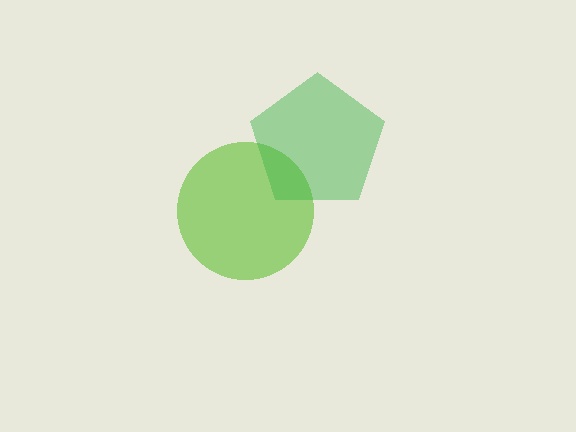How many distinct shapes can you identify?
There are 2 distinct shapes: a lime circle, a green pentagon.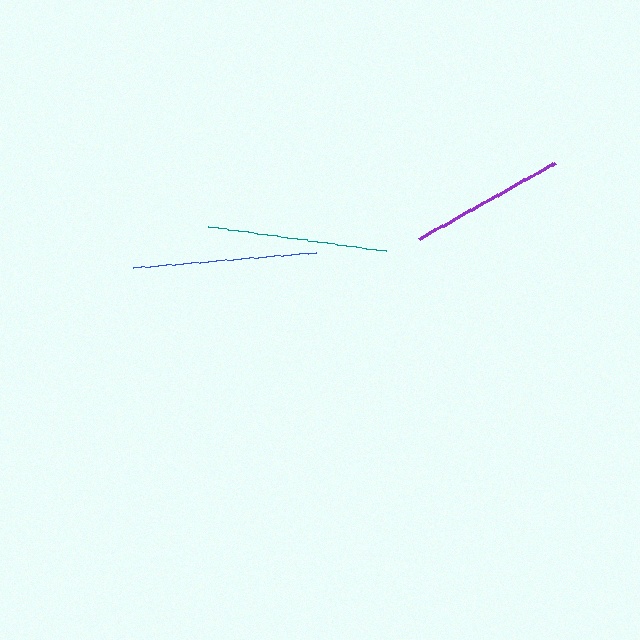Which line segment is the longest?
The blue line is the longest at approximately 185 pixels.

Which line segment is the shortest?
The purple line is the shortest at approximately 156 pixels.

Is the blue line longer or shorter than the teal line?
The blue line is longer than the teal line.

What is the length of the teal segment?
The teal segment is approximately 180 pixels long.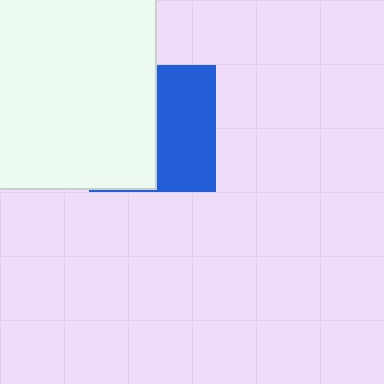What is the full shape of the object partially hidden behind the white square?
The partially hidden object is a blue square.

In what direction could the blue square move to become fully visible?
The blue square could move right. That would shift it out from behind the white square entirely.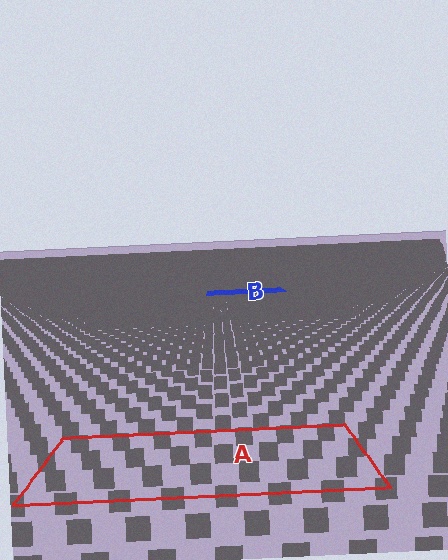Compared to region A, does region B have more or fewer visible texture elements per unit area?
Region B has more texture elements per unit area — they are packed more densely because it is farther away.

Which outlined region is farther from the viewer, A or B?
Region B is farther from the viewer — the texture elements inside it appear smaller and more densely packed.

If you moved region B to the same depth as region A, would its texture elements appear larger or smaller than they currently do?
They would appear larger. At a closer depth, the same texture elements are projected at a bigger on-screen size.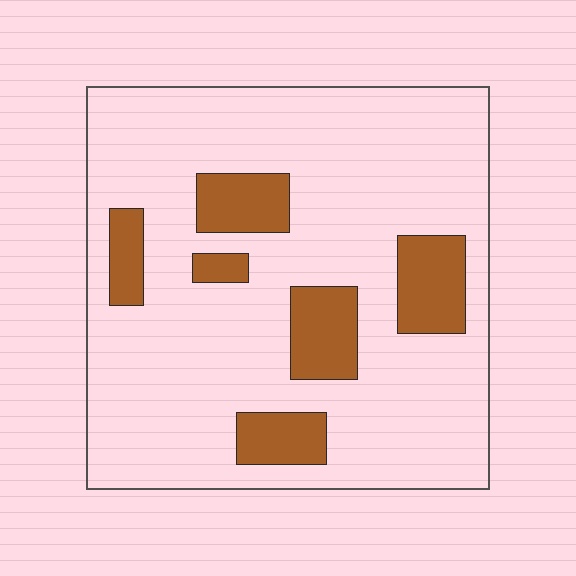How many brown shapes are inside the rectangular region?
6.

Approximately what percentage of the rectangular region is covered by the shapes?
Approximately 20%.